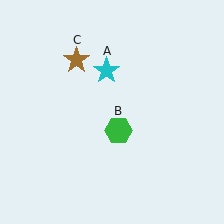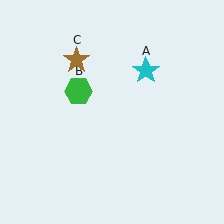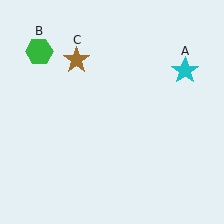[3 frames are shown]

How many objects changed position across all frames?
2 objects changed position: cyan star (object A), green hexagon (object B).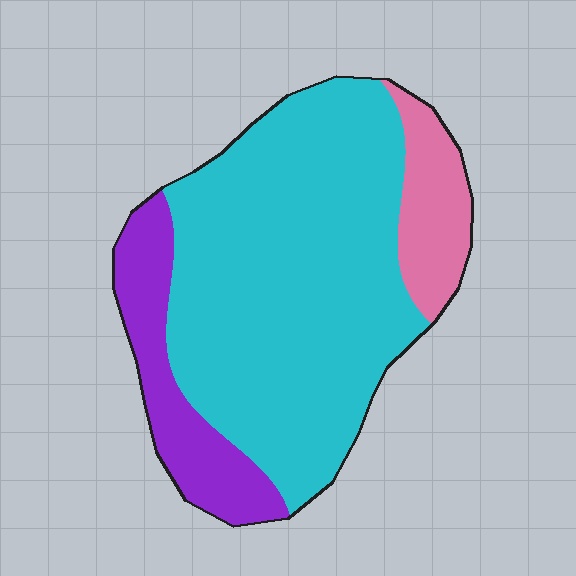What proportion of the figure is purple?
Purple takes up about one sixth (1/6) of the figure.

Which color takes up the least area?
Pink, at roughly 10%.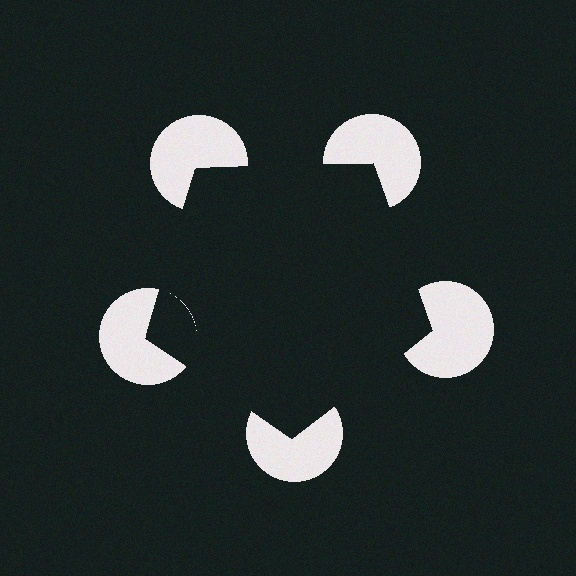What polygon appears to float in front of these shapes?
An illusory pentagon — its edges are inferred from the aligned wedge cuts in the pac-man discs, not physically drawn.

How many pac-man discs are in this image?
There are 5 — one at each vertex of the illusory pentagon.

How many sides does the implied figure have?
5 sides.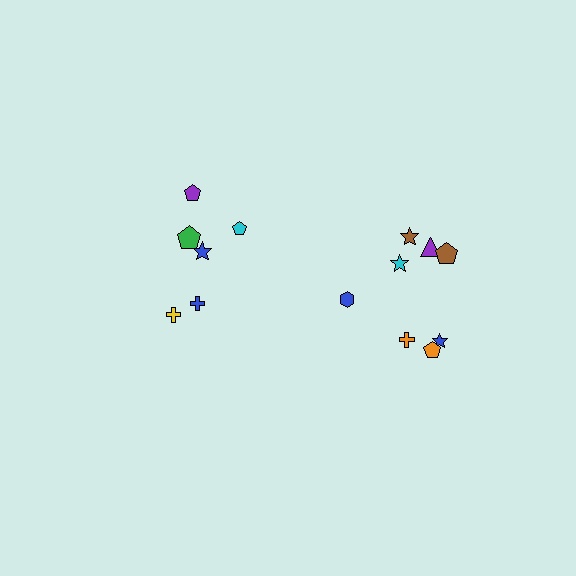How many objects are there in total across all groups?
There are 14 objects.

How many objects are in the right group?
There are 8 objects.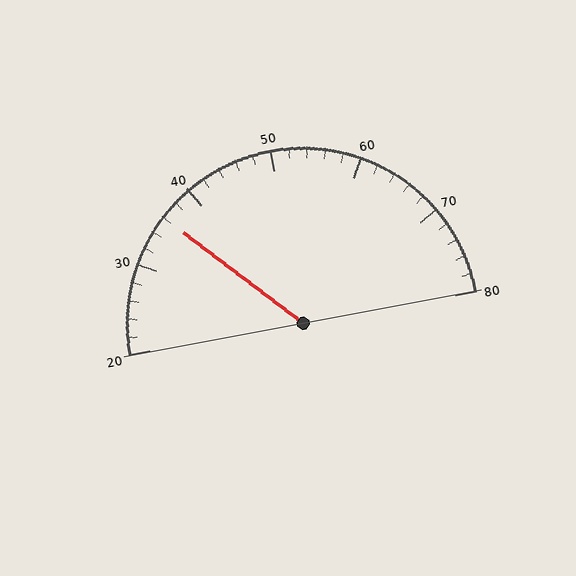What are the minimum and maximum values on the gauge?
The gauge ranges from 20 to 80.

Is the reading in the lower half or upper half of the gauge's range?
The reading is in the lower half of the range (20 to 80).